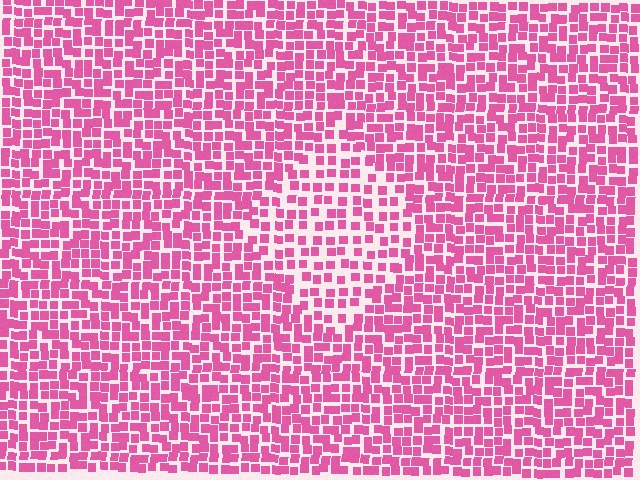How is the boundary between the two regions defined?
The boundary is defined by a change in element density (approximately 1.6x ratio). All elements are the same color, size, and shape.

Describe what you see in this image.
The image contains small pink elements arranged at two different densities. A diamond-shaped region is visible where the elements are less densely packed than the surrounding area.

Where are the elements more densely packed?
The elements are more densely packed outside the diamond boundary.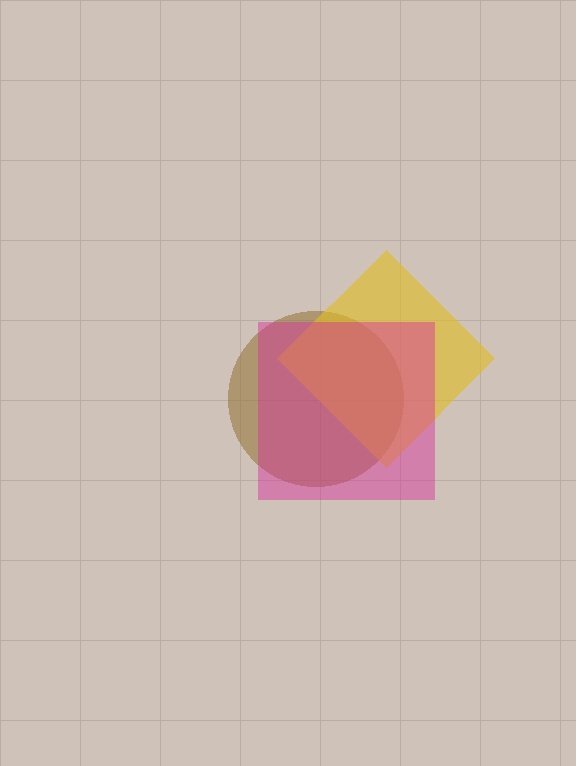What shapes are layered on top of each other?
The layered shapes are: a brown circle, a yellow diamond, a magenta square.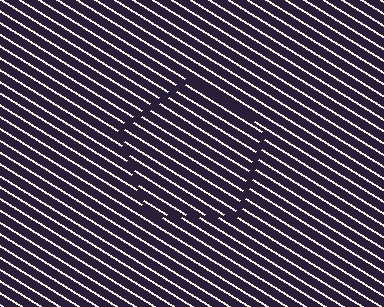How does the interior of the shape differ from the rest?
The interior of the shape contains the same grating, shifted by half a period — the contour is defined by the phase discontinuity where line-ends from the inner and outer gratings abut.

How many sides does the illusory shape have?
5 sides — the line-ends trace a pentagon.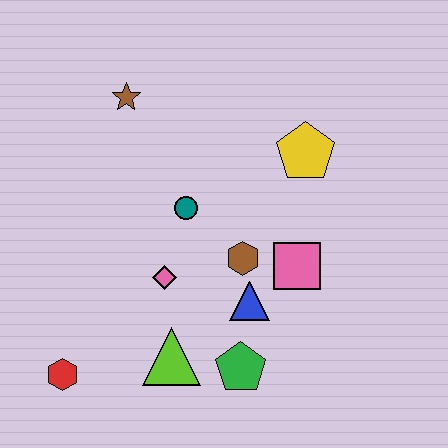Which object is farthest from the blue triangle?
The brown star is farthest from the blue triangle.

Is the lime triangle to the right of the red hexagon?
Yes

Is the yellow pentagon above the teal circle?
Yes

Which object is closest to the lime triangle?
The green pentagon is closest to the lime triangle.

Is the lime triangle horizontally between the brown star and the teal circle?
Yes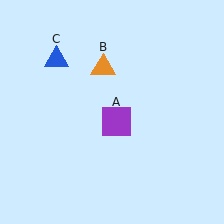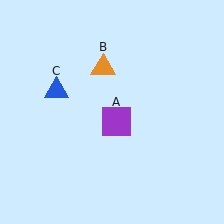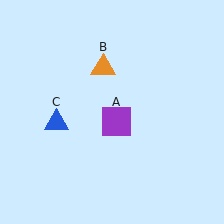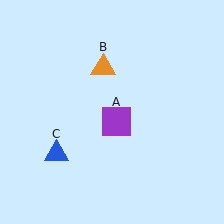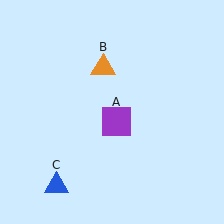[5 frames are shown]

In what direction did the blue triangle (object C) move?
The blue triangle (object C) moved down.